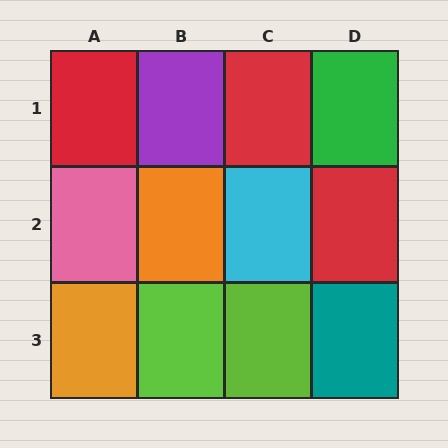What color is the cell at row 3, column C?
Lime.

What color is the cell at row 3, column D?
Teal.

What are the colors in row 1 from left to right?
Red, purple, red, green.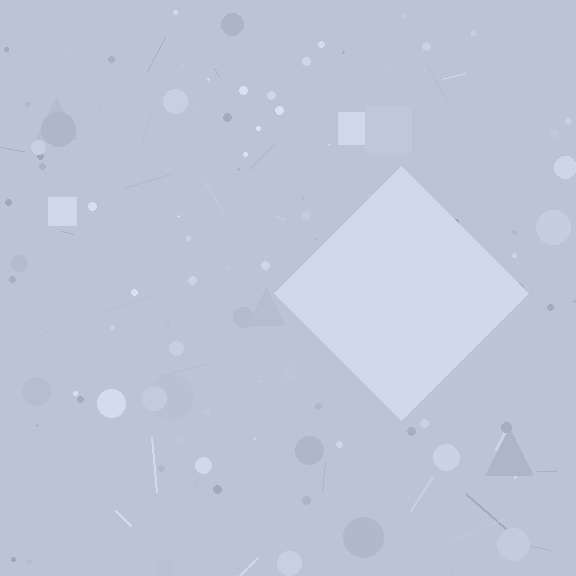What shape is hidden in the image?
A diamond is hidden in the image.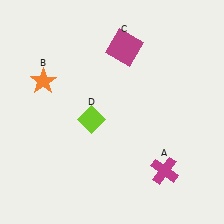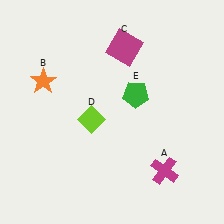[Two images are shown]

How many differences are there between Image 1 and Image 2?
There is 1 difference between the two images.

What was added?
A green pentagon (E) was added in Image 2.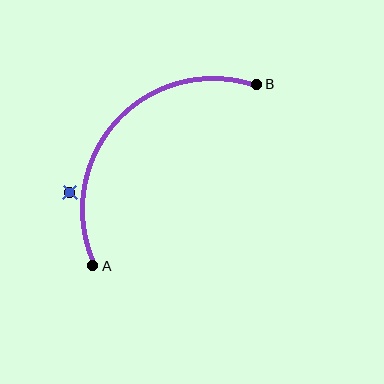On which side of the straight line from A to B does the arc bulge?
The arc bulges above and to the left of the straight line connecting A and B.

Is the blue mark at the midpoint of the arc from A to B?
No — the blue mark does not lie on the arc at all. It sits slightly outside the curve.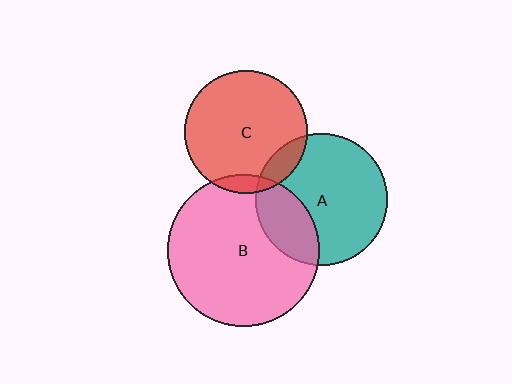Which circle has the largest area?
Circle B (pink).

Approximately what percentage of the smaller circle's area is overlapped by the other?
Approximately 25%.